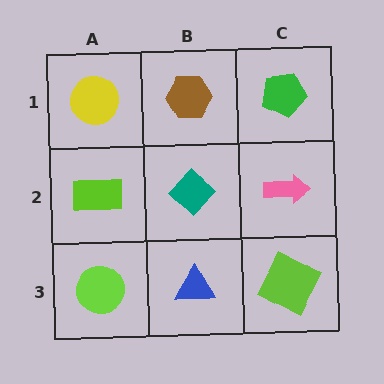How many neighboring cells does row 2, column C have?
3.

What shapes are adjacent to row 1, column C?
A pink arrow (row 2, column C), a brown hexagon (row 1, column B).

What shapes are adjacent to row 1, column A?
A lime rectangle (row 2, column A), a brown hexagon (row 1, column B).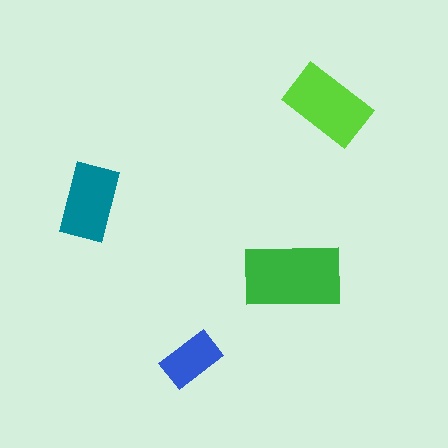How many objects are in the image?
There are 4 objects in the image.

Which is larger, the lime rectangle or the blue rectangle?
The lime one.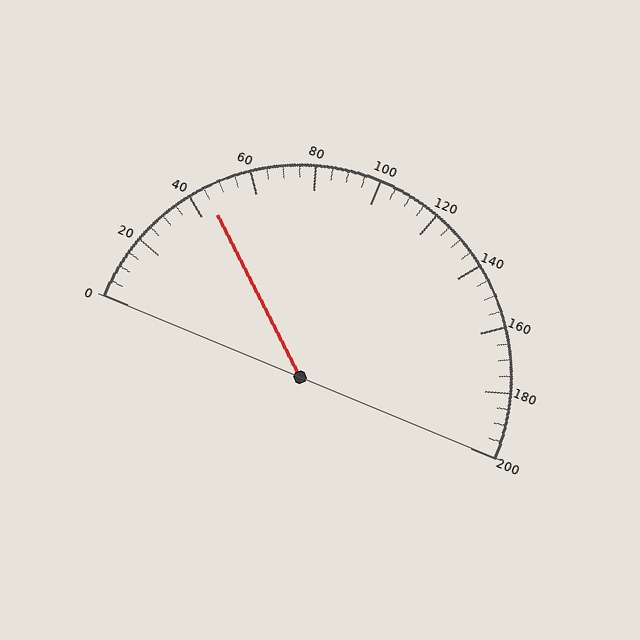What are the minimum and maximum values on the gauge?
The gauge ranges from 0 to 200.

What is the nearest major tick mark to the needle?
The nearest major tick mark is 40.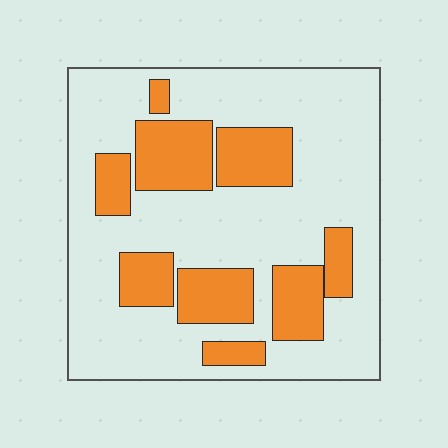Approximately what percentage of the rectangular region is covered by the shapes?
Approximately 30%.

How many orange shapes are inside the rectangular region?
9.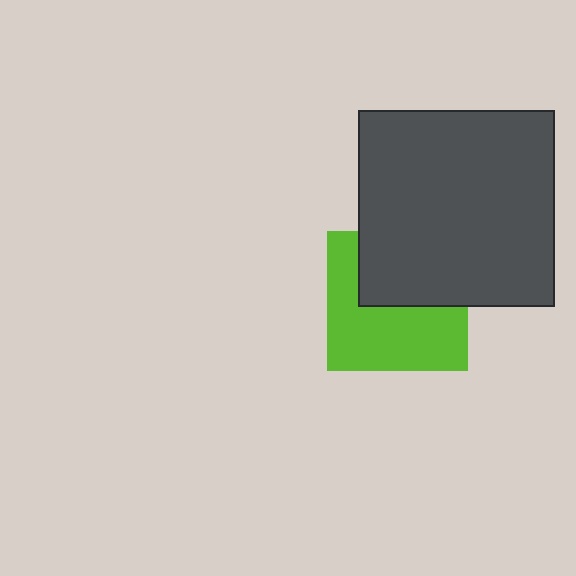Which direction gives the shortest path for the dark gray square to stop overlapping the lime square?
Moving up gives the shortest separation.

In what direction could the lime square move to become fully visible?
The lime square could move down. That would shift it out from behind the dark gray square entirely.